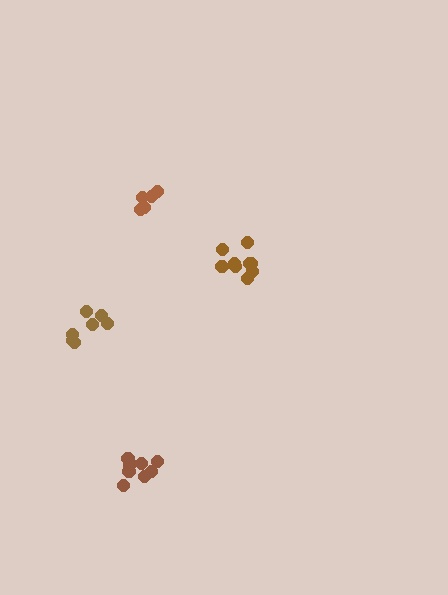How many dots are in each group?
Group 1: 5 dots, Group 2: 7 dots, Group 3: 9 dots, Group 4: 9 dots (30 total).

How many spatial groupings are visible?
There are 4 spatial groupings.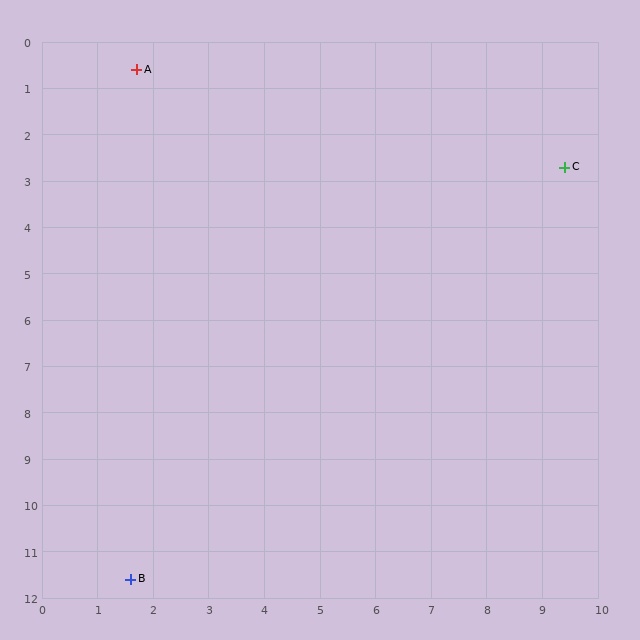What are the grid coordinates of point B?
Point B is at approximately (1.6, 11.6).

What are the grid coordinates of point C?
Point C is at approximately (9.4, 2.7).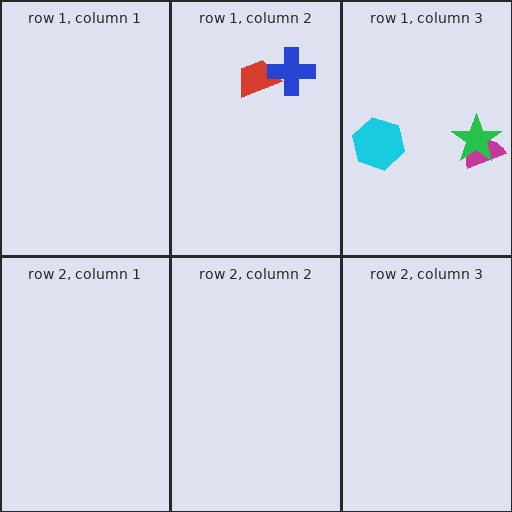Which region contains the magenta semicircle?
The row 1, column 3 region.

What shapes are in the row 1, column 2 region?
The red trapezoid, the blue cross.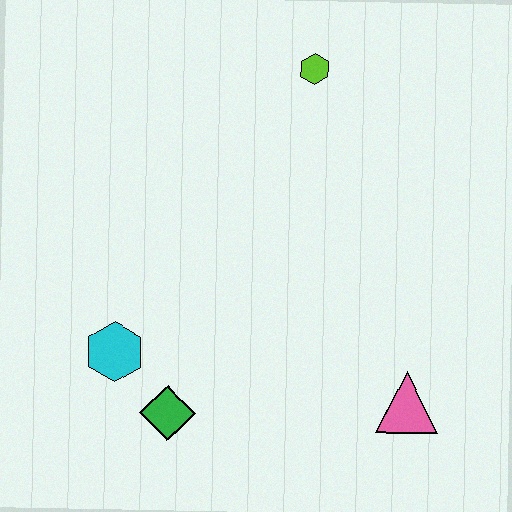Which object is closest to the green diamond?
The cyan hexagon is closest to the green diamond.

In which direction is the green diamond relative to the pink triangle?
The green diamond is to the left of the pink triangle.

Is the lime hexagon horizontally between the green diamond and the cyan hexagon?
No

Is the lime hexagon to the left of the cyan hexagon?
No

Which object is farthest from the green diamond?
The lime hexagon is farthest from the green diamond.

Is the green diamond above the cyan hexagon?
No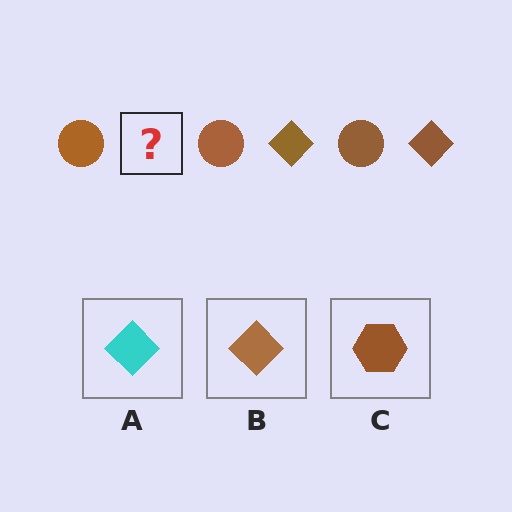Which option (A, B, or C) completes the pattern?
B.